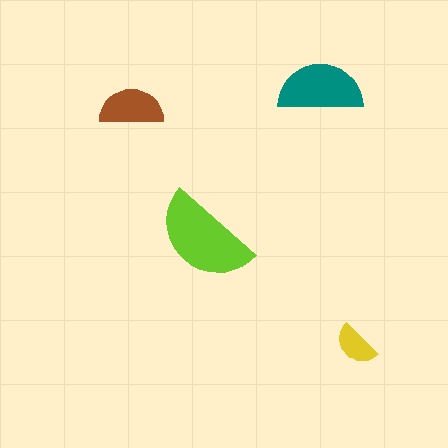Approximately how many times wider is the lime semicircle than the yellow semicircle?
About 2.5 times wider.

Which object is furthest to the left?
The brown semicircle is leftmost.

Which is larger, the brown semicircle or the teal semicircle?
The teal one.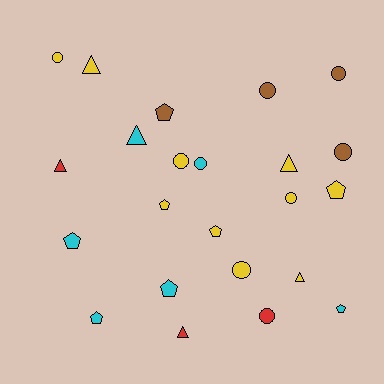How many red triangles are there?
There are 2 red triangles.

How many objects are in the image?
There are 23 objects.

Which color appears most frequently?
Yellow, with 10 objects.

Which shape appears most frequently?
Circle, with 9 objects.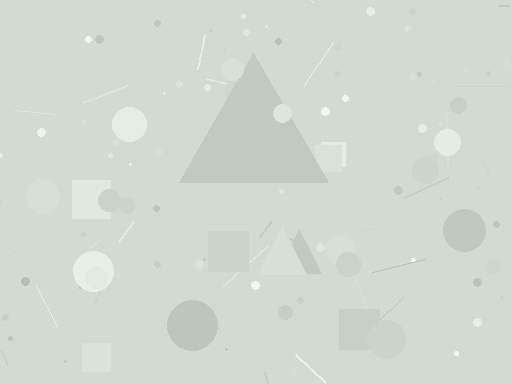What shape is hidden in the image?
A triangle is hidden in the image.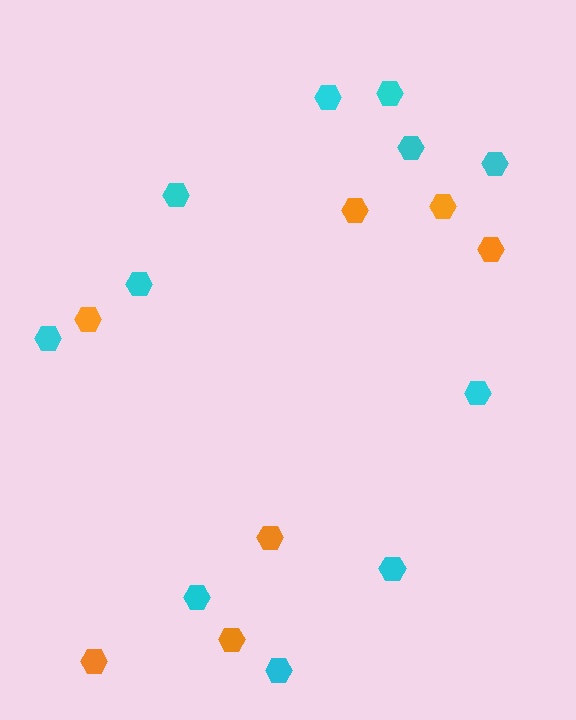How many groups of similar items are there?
There are 2 groups: one group of cyan hexagons (11) and one group of orange hexagons (7).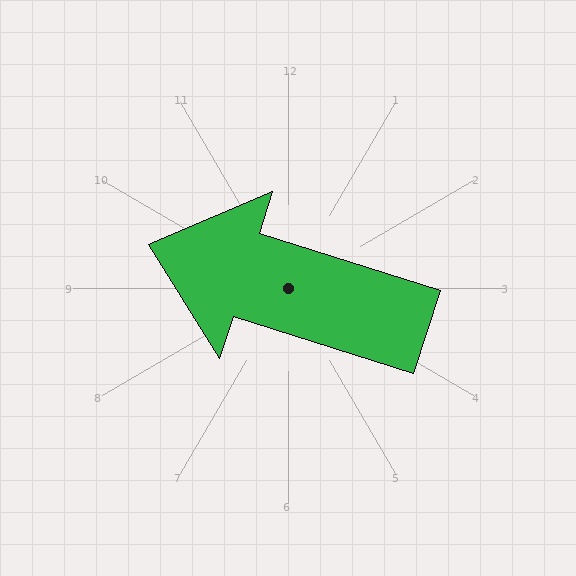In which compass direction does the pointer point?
West.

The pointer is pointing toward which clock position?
Roughly 10 o'clock.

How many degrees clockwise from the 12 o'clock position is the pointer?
Approximately 288 degrees.